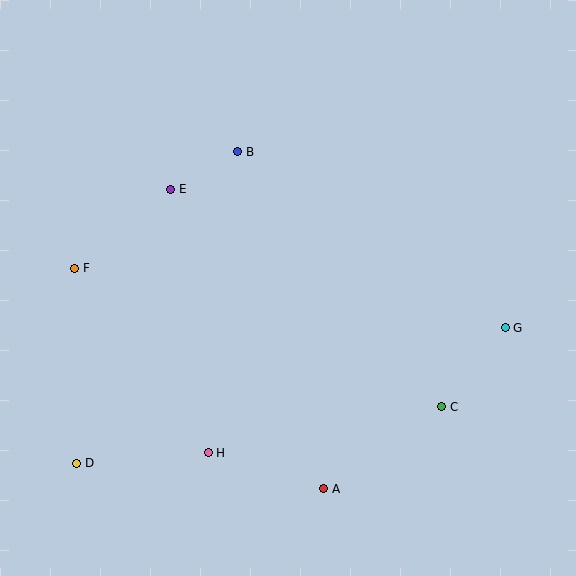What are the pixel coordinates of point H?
Point H is at (208, 453).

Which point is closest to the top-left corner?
Point E is closest to the top-left corner.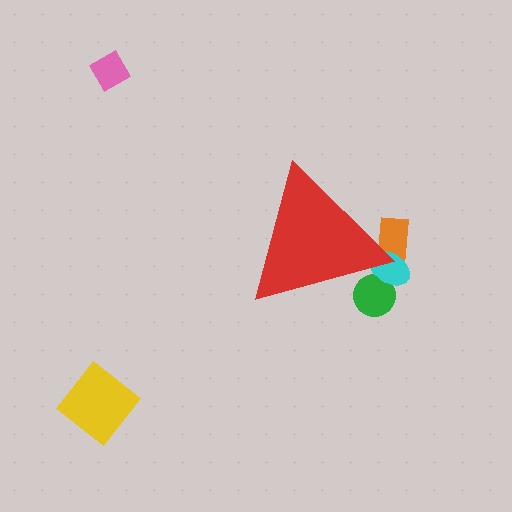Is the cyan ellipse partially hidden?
Yes, the cyan ellipse is partially hidden behind the red triangle.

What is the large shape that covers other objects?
A red triangle.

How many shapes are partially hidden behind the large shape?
3 shapes are partially hidden.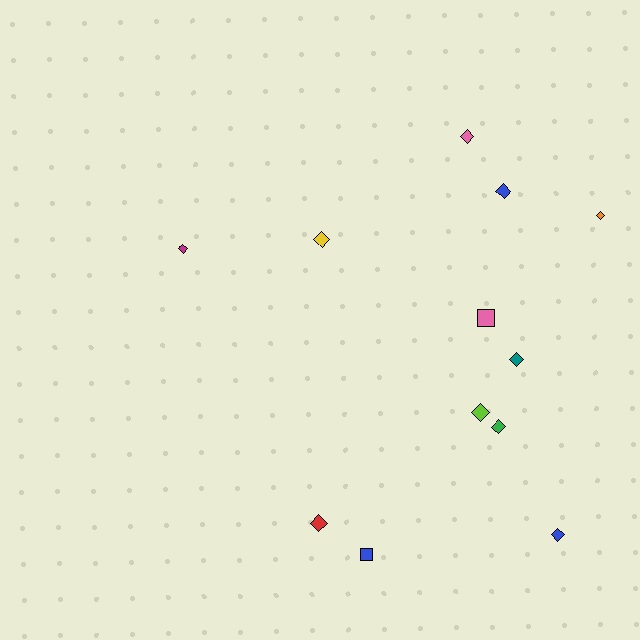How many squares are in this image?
There are 2 squares.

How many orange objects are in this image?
There is 1 orange object.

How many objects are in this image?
There are 12 objects.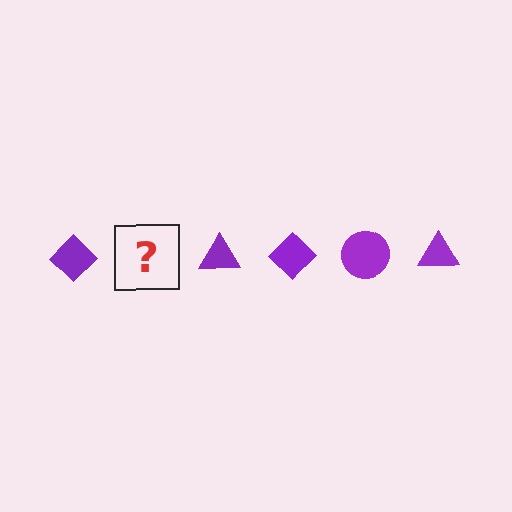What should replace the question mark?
The question mark should be replaced with a purple circle.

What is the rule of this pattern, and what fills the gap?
The rule is that the pattern cycles through diamond, circle, triangle shapes in purple. The gap should be filled with a purple circle.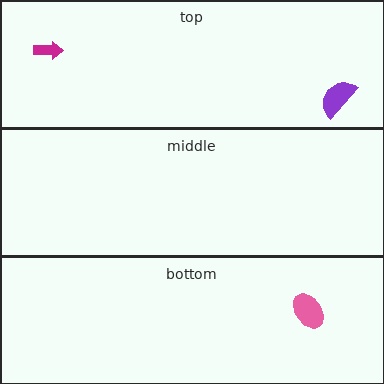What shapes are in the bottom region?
The pink ellipse.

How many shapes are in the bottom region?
1.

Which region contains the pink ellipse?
The bottom region.